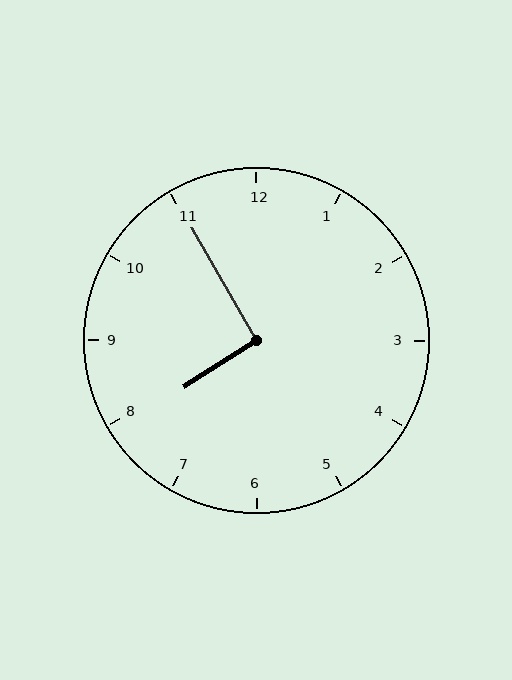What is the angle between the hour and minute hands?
Approximately 92 degrees.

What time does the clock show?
7:55.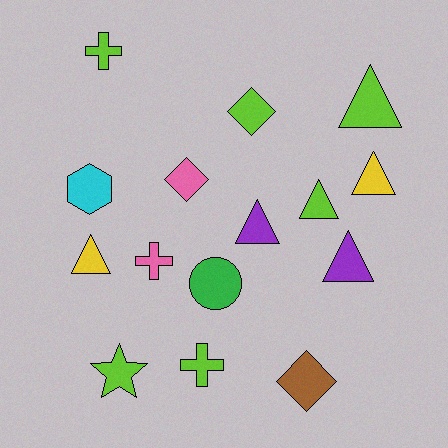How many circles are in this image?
There is 1 circle.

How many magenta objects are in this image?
There are no magenta objects.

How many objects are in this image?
There are 15 objects.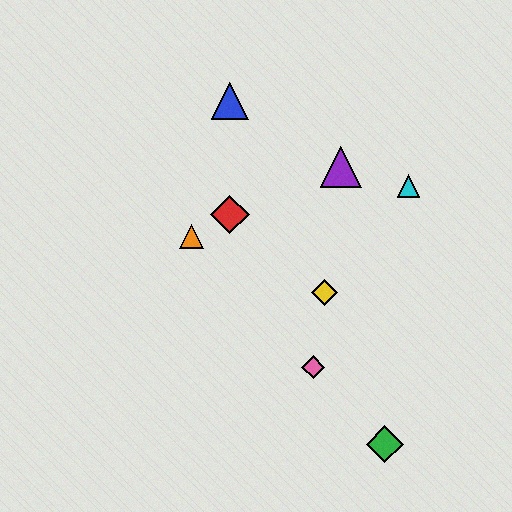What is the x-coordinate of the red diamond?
The red diamond is at x≈230.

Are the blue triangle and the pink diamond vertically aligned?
No, the blue triangle is at x≈230 and the pink diamond is at x≈313.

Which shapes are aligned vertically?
The red diamond, the blue triangle are aligned vertically.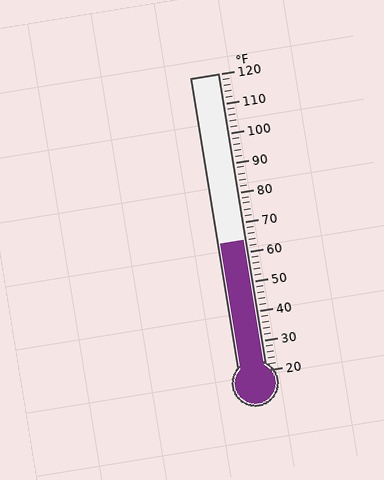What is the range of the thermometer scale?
The thermometer scale ranges from 20°F to 120°F.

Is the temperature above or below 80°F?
The temperature is below 80°F.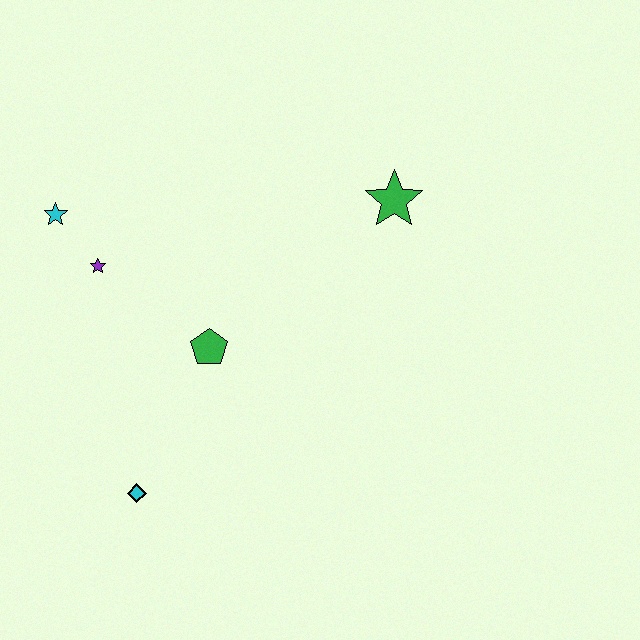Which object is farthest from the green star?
The cyan diamond is farthest from the green star.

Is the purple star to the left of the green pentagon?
Yes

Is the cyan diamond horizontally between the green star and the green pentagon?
No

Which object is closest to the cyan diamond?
The green pentagon is closest to the cyan diamond.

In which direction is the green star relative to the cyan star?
The green star is to the right of the cyan star.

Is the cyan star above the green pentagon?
Yes